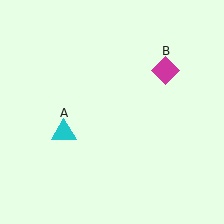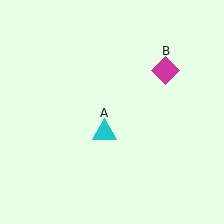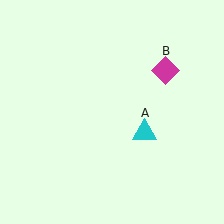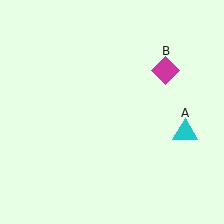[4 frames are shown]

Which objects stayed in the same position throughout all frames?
Magenta diamond (object B) remained stationary.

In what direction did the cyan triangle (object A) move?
The cyan triangle (object A) moved right.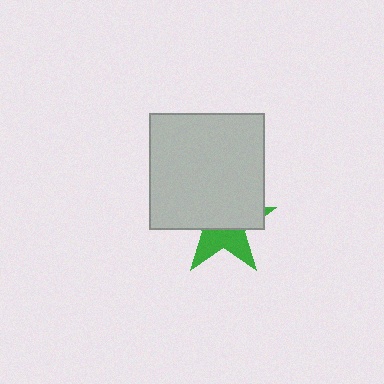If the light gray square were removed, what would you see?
You would see the complete green star.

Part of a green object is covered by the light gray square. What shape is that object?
It is a star.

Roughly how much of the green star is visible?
A small part of it is visible (roughly 41%).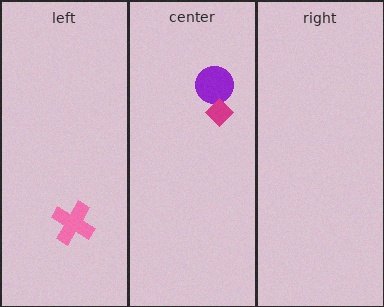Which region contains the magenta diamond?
The center region.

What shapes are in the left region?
The pink cross.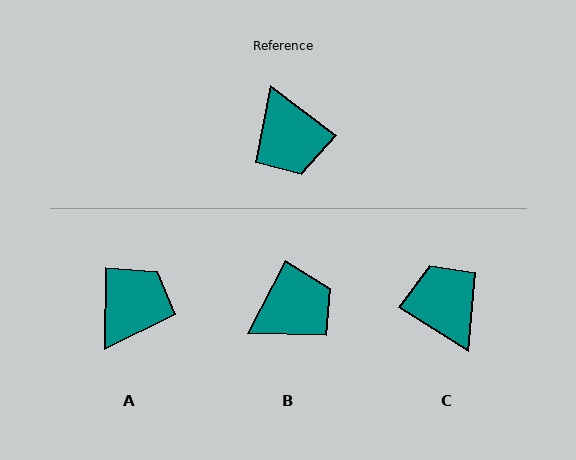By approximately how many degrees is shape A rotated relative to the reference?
Approximately 127 degrees counter-clockwise.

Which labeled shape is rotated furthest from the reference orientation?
C, about 175 degrees away.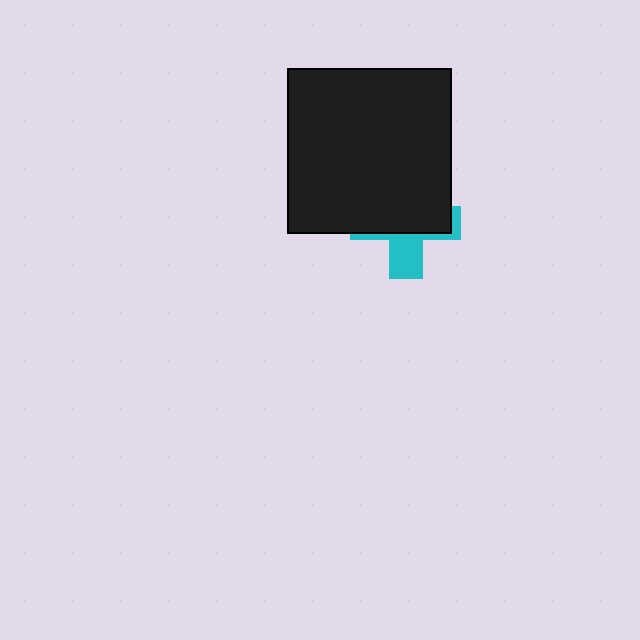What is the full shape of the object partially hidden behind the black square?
The partially hidden object is a cyan cross.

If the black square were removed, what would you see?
You would see the complete cyan cross.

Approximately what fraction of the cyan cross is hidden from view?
Roughly 64% of the cyan cross is hidden behind the black square.